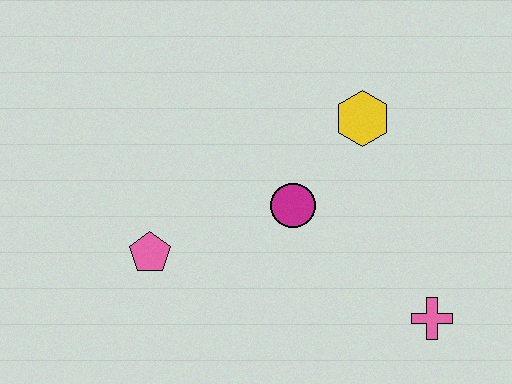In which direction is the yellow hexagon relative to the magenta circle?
The yellow hexagon is above the magenta circle.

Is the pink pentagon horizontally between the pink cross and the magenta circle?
No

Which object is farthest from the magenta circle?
The pink cross is farthest from the magenta circle.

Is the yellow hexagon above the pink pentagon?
Yes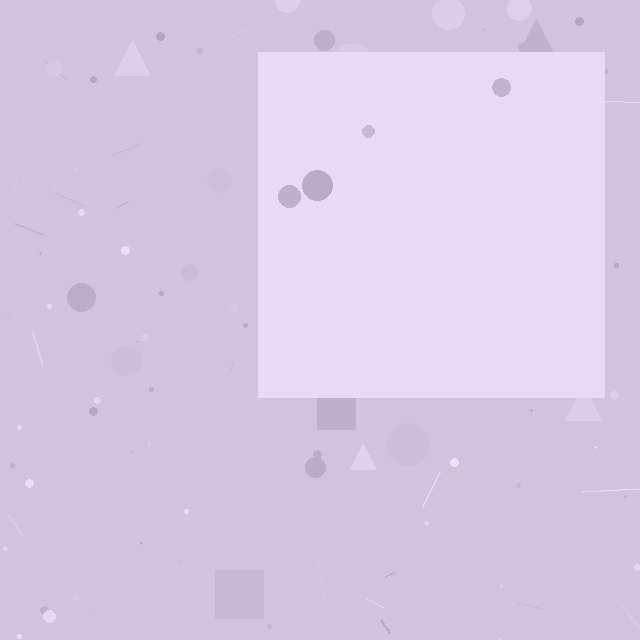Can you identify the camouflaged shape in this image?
The camouflaged shape is a square.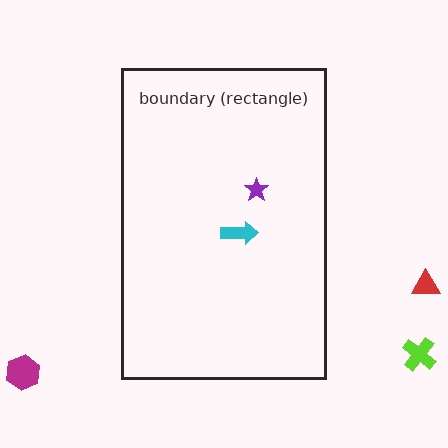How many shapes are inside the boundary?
2 inside, 3 outside.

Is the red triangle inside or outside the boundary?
Outside.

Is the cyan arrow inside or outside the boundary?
Inside.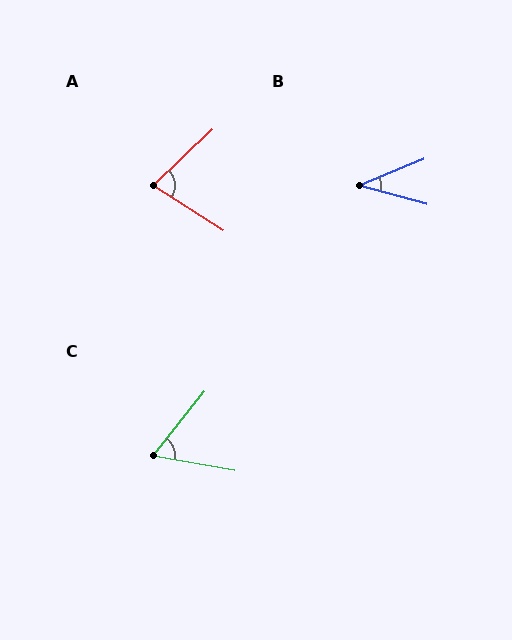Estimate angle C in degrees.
Approximately 61 degrees.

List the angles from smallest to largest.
B (38°), C (61°), A (76°).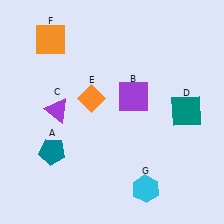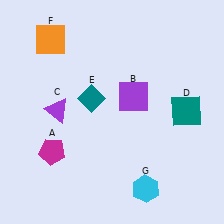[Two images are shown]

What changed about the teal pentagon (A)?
In Image 1, A is teal. In Image 2, it changed to magenta.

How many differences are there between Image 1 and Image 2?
There are 2 differences between the two images.